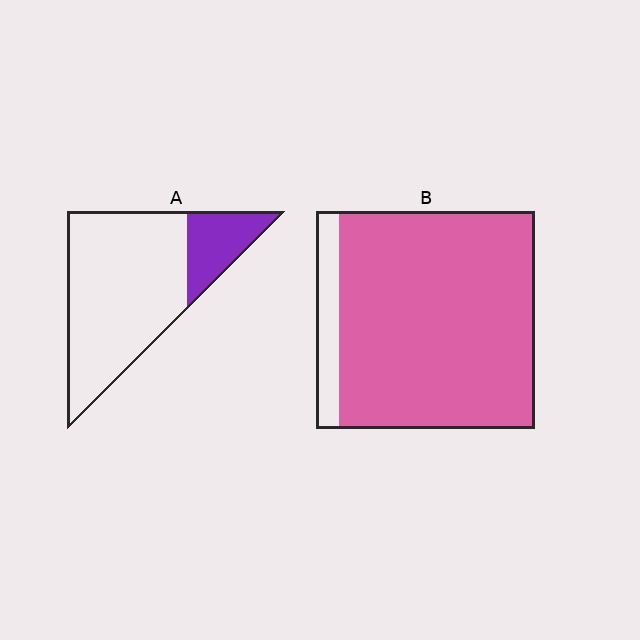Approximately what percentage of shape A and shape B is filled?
A is approximately 20% and B is approximately 90%.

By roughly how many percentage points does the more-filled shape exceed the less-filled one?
By roughly 70 percentage points (B over A).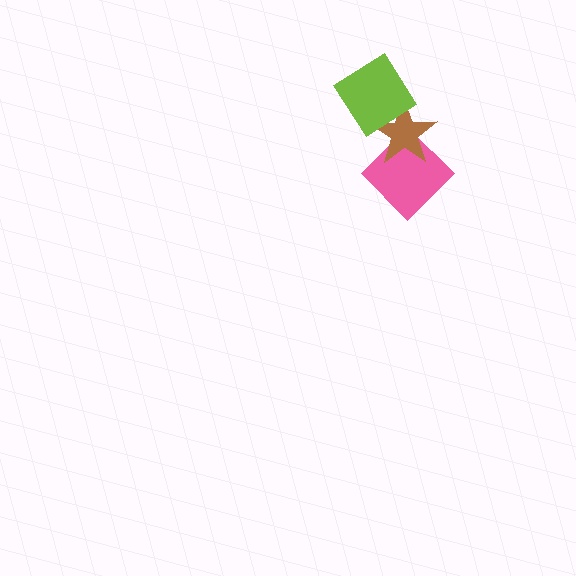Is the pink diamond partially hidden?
Yes, it is partially covered by another shape.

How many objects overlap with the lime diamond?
1 object overlaps with the lime diamond.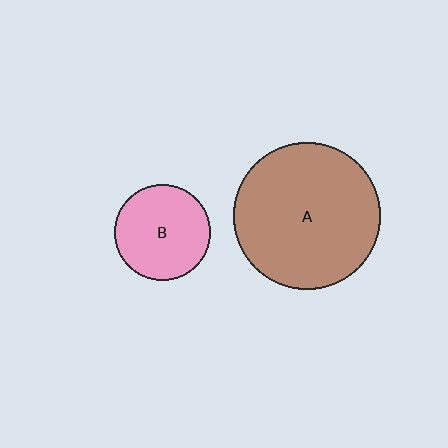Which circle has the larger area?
Circle A (brown).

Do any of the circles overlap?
No, none of the circles overlap.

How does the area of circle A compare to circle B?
Approximately 2.4 times.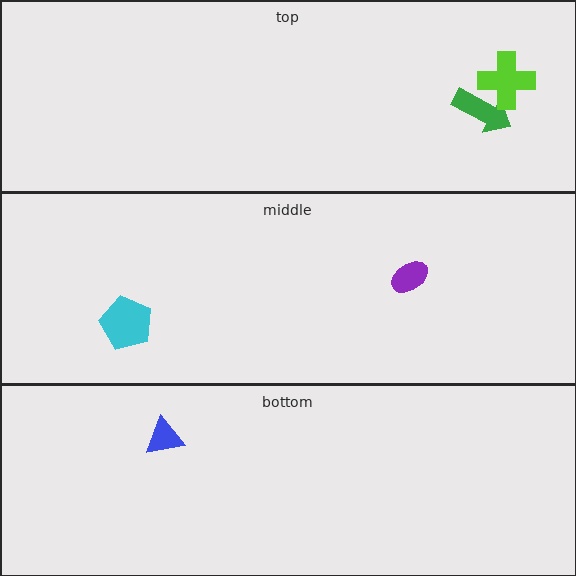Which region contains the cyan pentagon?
The middle region.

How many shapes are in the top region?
2.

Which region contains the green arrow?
The top region.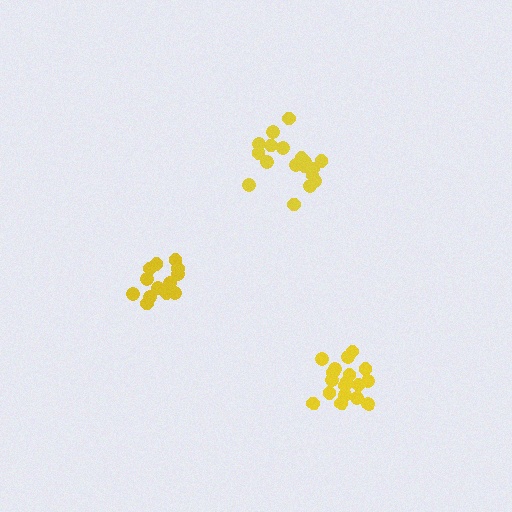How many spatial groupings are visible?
There are 3 spatial groupings.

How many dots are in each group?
Group 1: 13 dots, Group 2: 18 dots, Group 3: 18 dots (49 total).